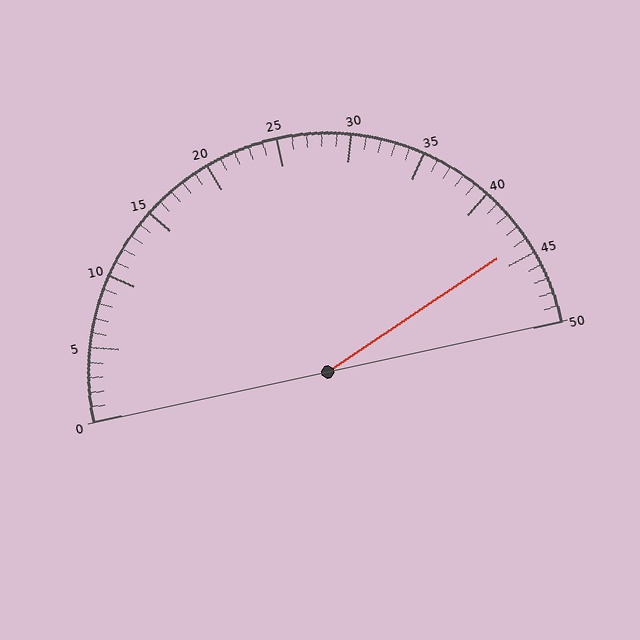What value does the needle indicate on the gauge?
The needle indicates approximately 44.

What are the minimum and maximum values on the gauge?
The gauge ranges from 0 to 50.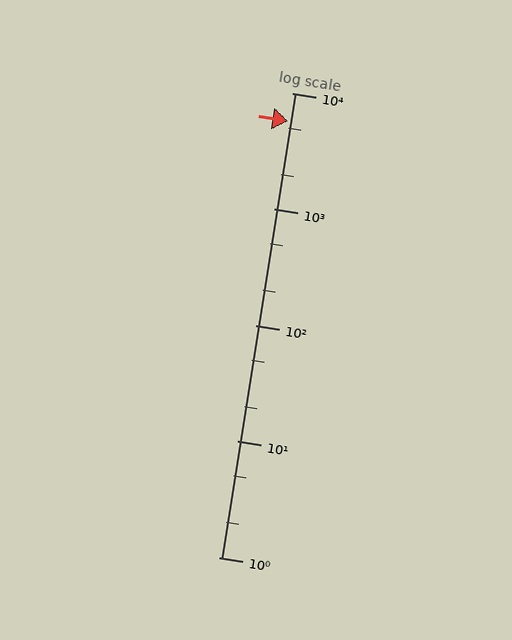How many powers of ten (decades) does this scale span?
The scale spans 4 decades, from 1 to 10000.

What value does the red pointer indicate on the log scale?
The pointer indicates approximately 5700.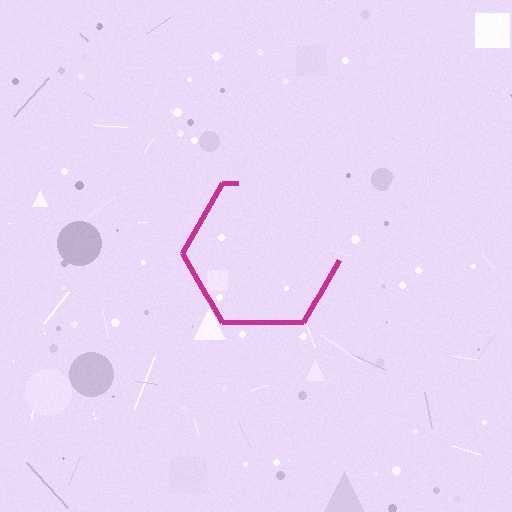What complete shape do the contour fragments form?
The contour fragments form a hexagon.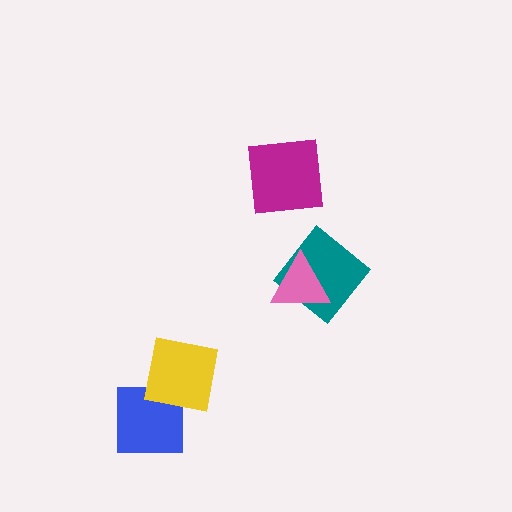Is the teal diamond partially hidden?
Yes, it is partially covered by another shape.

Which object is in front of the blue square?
The yellow square is in front of the blue square.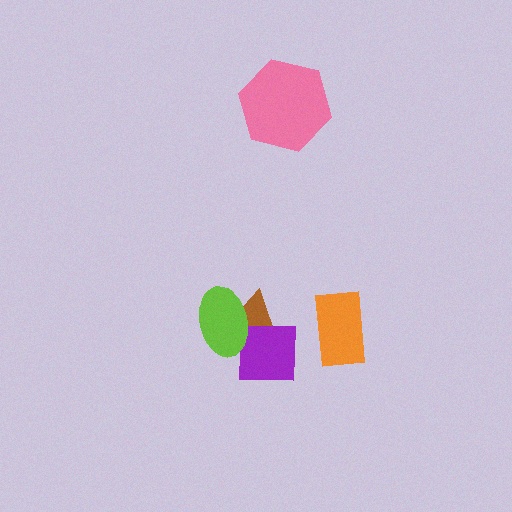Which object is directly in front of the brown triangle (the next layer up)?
The purple square is directly in front of the brown triangle.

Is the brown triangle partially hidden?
Yes, it is partially covered by another shape.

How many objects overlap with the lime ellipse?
2 objects overlap with the lime ellipse.